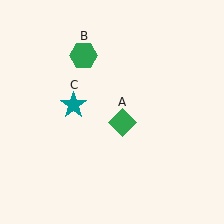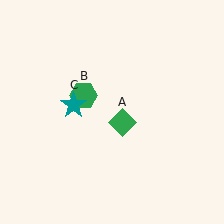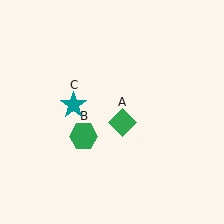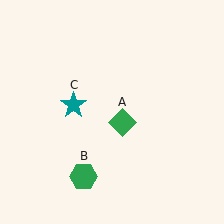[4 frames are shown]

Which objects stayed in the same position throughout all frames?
Green diamond (object A) and teal star (object C) remained stationary.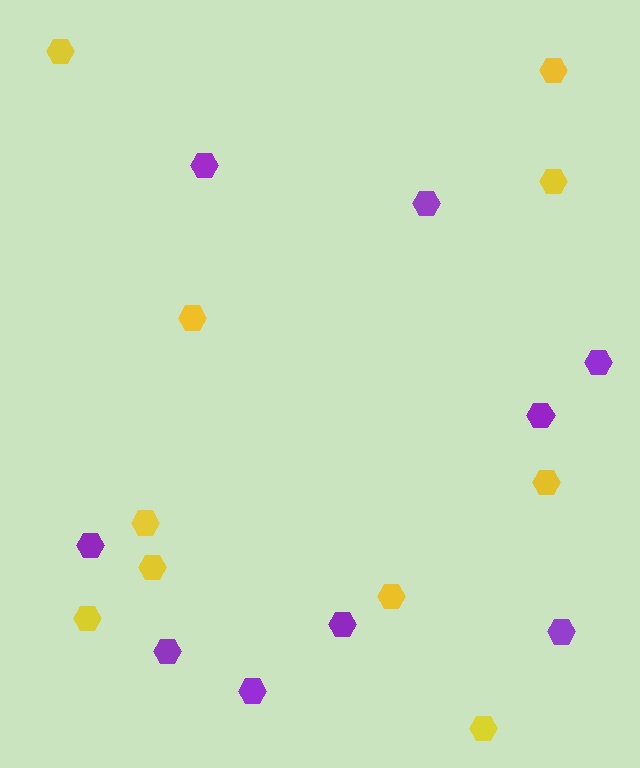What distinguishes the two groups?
There are 2 groups: one group of purple hexagons (9) and one group of yellow hexagons (10).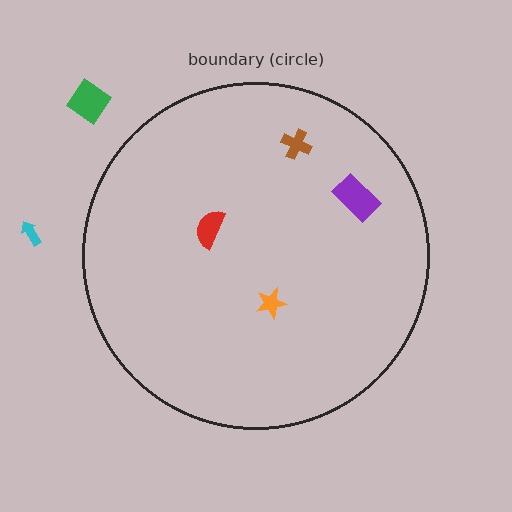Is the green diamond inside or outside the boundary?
Outside.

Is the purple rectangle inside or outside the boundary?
Inside.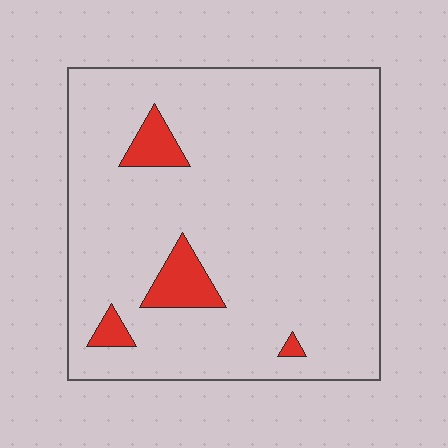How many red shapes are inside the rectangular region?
4.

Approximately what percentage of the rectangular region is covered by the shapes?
Approximately 5%.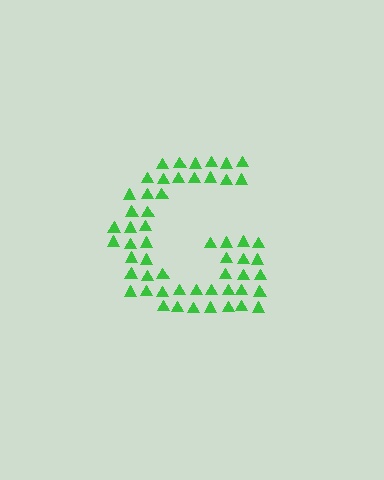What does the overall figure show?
The overall figure shows the letter G.